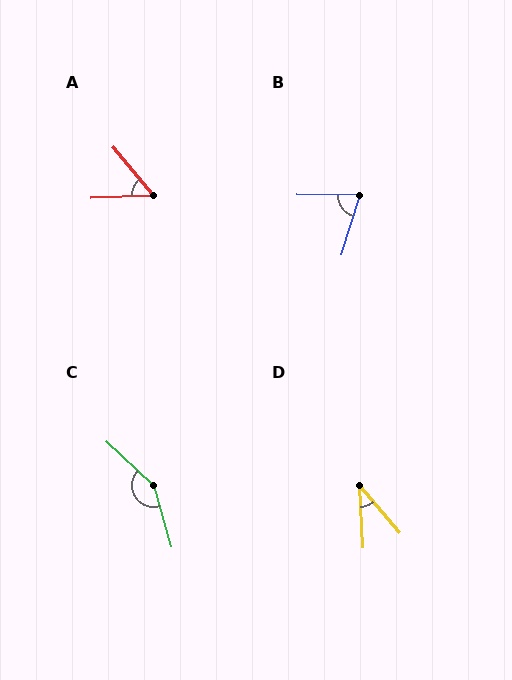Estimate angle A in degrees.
Approximately 52 degrees.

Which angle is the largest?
C, at approximately 149 degrees.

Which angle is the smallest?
D, at approximately 37 degrees.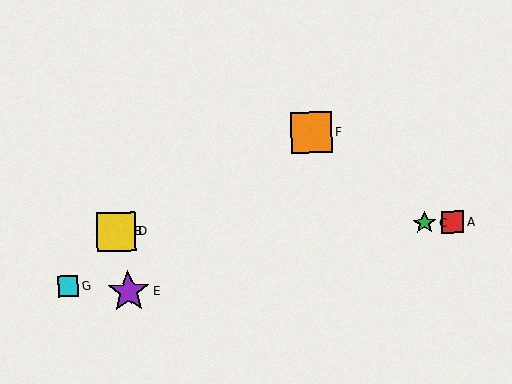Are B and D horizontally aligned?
Yes, both are at y≈232.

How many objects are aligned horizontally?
4 objects (A, B, C, D) are aligned horizontally.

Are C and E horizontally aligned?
No, C is at y≈223 and E is at y≈292.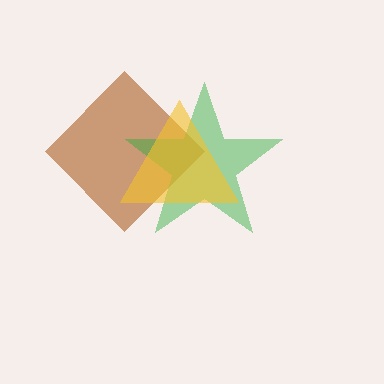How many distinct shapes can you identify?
There are 3 distinct shapes: a brown diamond, a green star, a yellow triangle.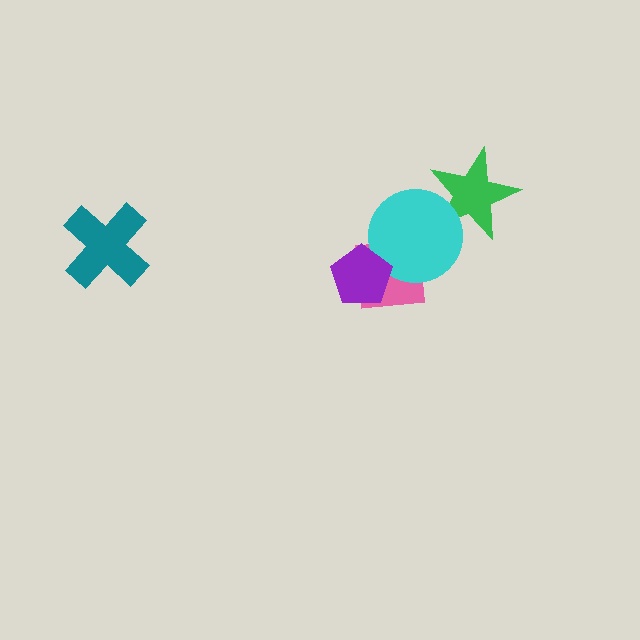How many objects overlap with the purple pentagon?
2 objects overlap with the purple pentagon.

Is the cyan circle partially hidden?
Yes, it is partially covered by another shape.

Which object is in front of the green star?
The cyan circle is in front of the green star.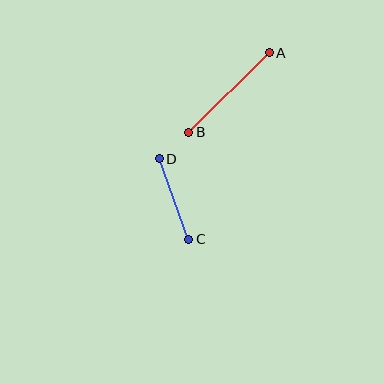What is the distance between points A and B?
The distance is approximately 113 pixels.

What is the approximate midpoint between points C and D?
The midpoint is at approximately (174, 199) pixels.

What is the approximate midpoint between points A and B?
The midpoint is at approximately (229, 92) pixels.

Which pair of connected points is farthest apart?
Points A and B are farthest apart.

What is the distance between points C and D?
The distance is approximately 86 pixels.